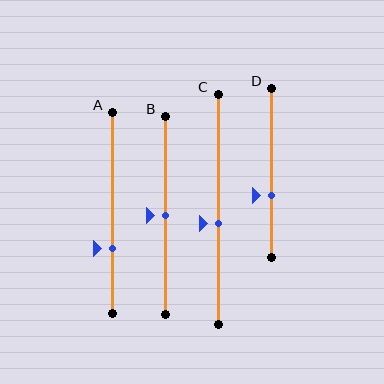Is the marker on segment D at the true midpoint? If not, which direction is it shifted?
No, the marker on segment D is shifted downward by about 13% of the segment length.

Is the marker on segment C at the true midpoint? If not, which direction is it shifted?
No, the marker on segment C is shifted downward by about 6% of the segment length.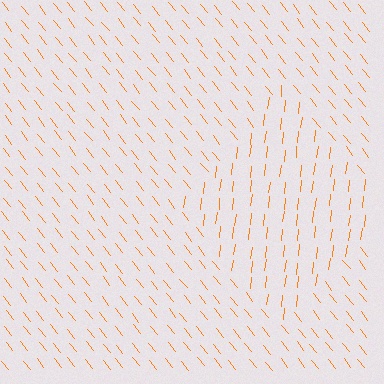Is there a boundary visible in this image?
Yes, there is a texture boundary formed by a change in line orientation.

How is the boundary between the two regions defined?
The boundary is defined purely by a change in line orientation (approximately 45 degrees difference). All lines are the same color and thickness.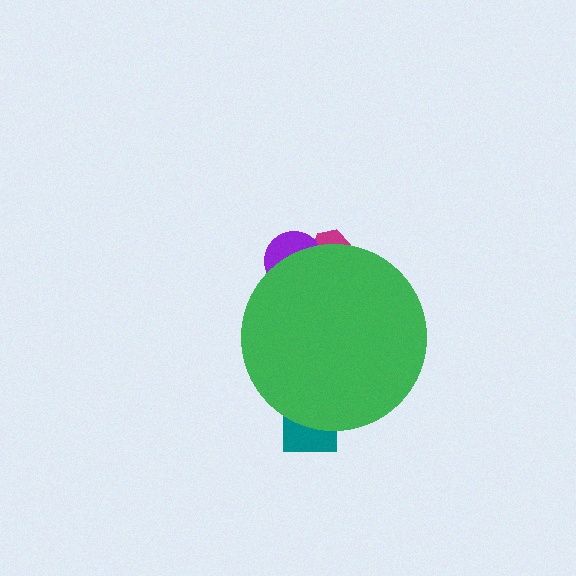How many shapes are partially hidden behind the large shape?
4 shapes are partially hidden.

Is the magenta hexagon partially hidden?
Yes, the magenta hexagon is partially hidden behind the green circle.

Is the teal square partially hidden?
Yes, the teal square is partially hidden behind the green circle.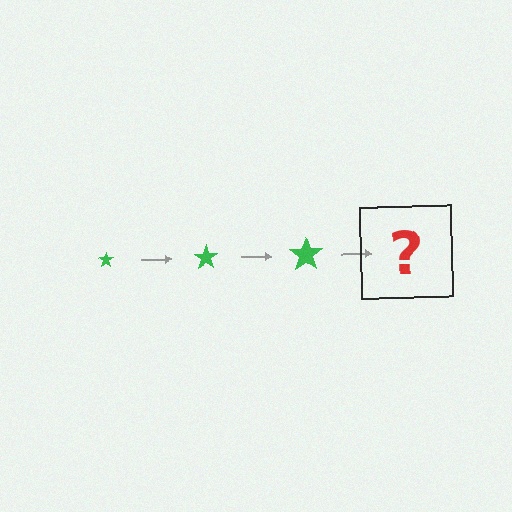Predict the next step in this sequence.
The next step is a green star, larger than the previous one.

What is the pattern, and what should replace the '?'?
The pattern is that the star gets progressively larger each step. The '?' should be a green star, larger than the previous one.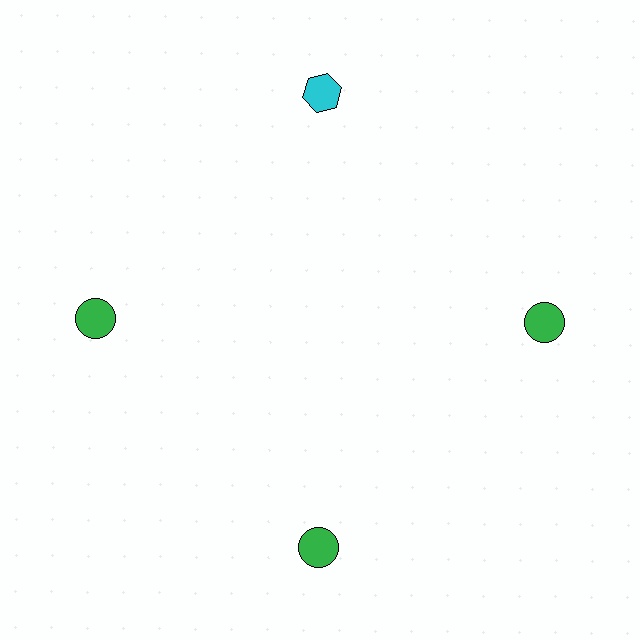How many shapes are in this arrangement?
There are 4 shapes arranged in a ring pattern.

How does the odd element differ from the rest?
It differs in both color (cyan instead of green) and shape (hexagon instead of circle).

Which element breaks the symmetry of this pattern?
The cyan hexagon at roughly the 12 o'clock position breaks the symmetry. All other shapes are green circles.